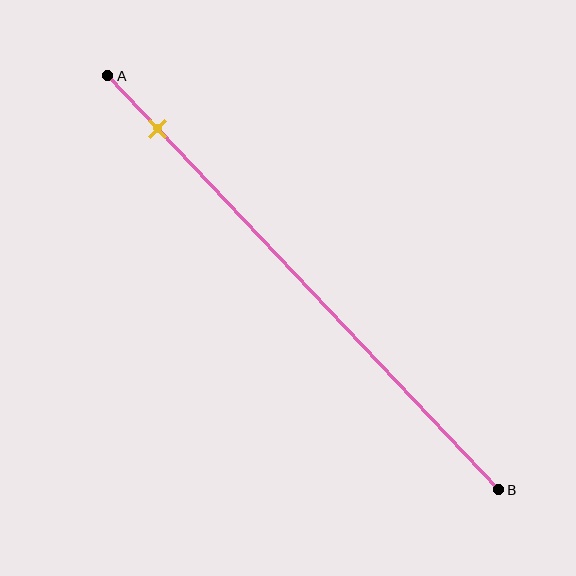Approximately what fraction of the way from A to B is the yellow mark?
The yellow mark is approximately 15% of the way from A to B.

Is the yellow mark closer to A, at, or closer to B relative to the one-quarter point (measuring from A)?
The yellow mark is closer to point A than the one-quarter point of segment AB.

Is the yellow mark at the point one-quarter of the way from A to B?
No, the mark is at about 15% from A, not at the 25% one-quarter point.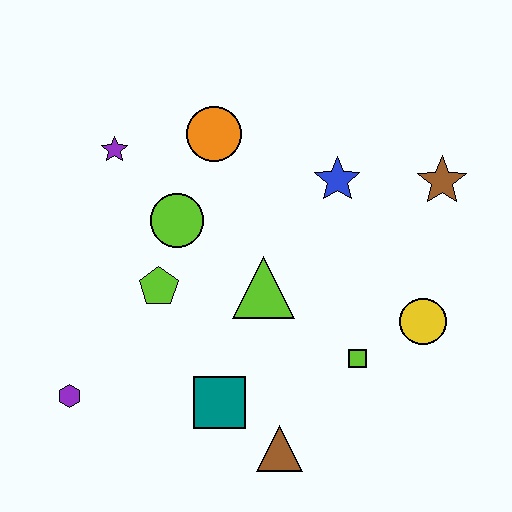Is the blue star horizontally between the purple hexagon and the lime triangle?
No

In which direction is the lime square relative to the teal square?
The lime square is to the right of the teal square.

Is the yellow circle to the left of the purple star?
No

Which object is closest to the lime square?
The yellow circle is closest to the lime square.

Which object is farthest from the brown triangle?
The purple star is farthest from the brown triangle.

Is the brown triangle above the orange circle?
No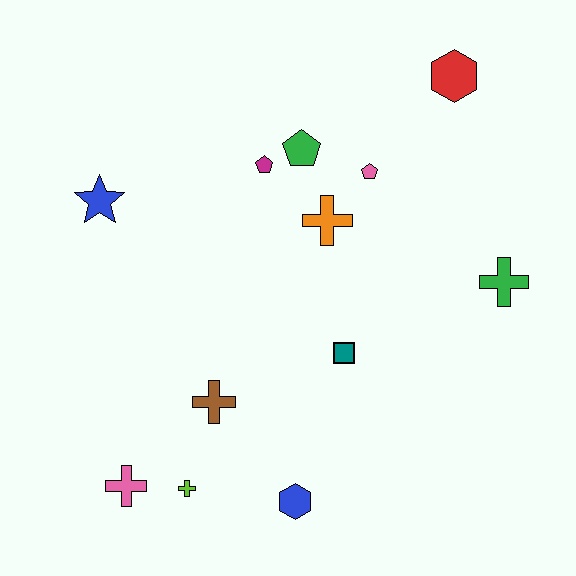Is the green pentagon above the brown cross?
Yes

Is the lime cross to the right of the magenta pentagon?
No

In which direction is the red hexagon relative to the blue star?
The red hexagon is to the right of the blue star.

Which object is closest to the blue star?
The magenta pentagon is closest to the blue star.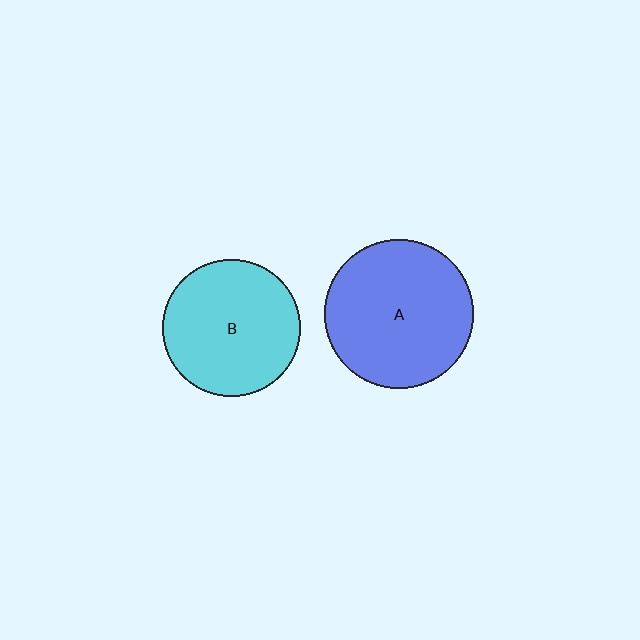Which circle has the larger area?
Circle A (blue).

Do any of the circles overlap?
No, none of the circles overlap.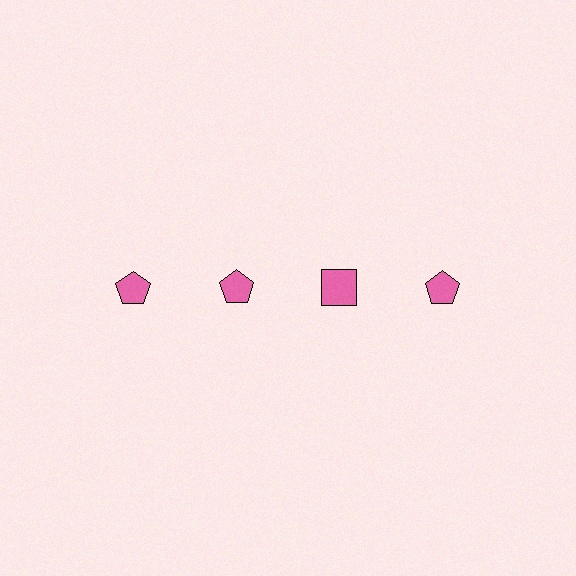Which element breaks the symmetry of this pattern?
The pink square in the top row, center column breaks the symmetry. All other shapes are pink pentagons.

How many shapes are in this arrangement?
There are 4 shapes arranged in a grid pattern.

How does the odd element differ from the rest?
It has a different shape: square instead of pentagon.